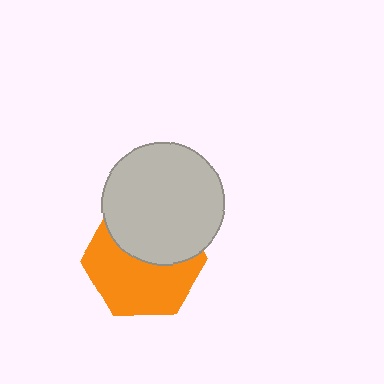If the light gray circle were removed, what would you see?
You would see the complete orange hexagon.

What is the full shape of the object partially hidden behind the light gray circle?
The partially hidden object is an orange hexagon.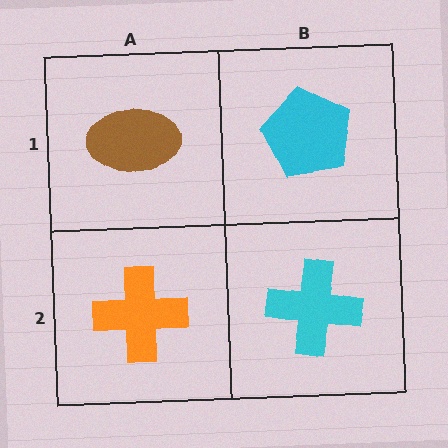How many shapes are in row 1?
2 shapes.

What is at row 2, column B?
A cyan cross.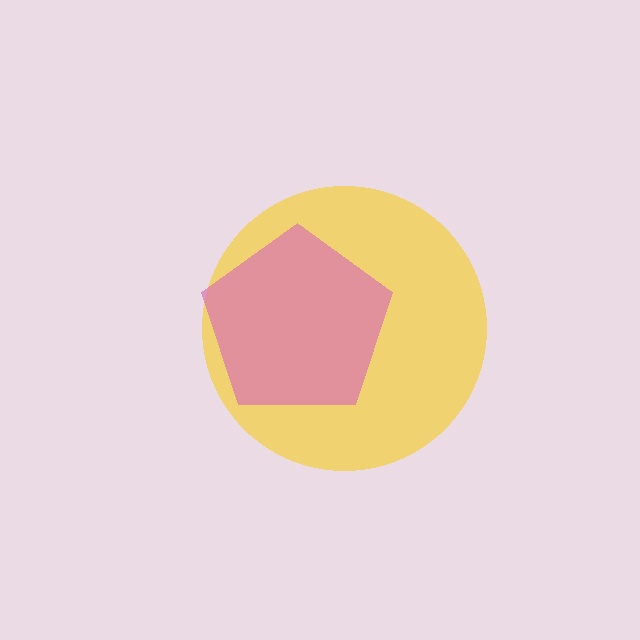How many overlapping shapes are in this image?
There are 2 overlapping shapes in the image.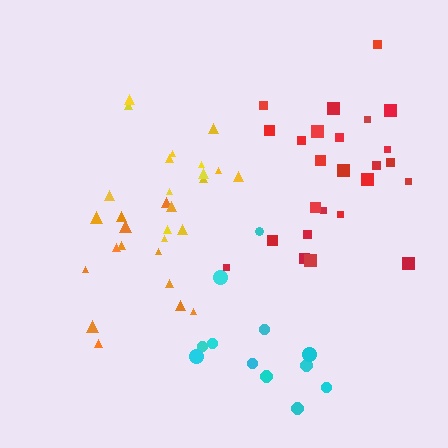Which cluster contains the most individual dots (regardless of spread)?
Red (25).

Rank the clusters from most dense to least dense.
red, yellow, orange, cyan.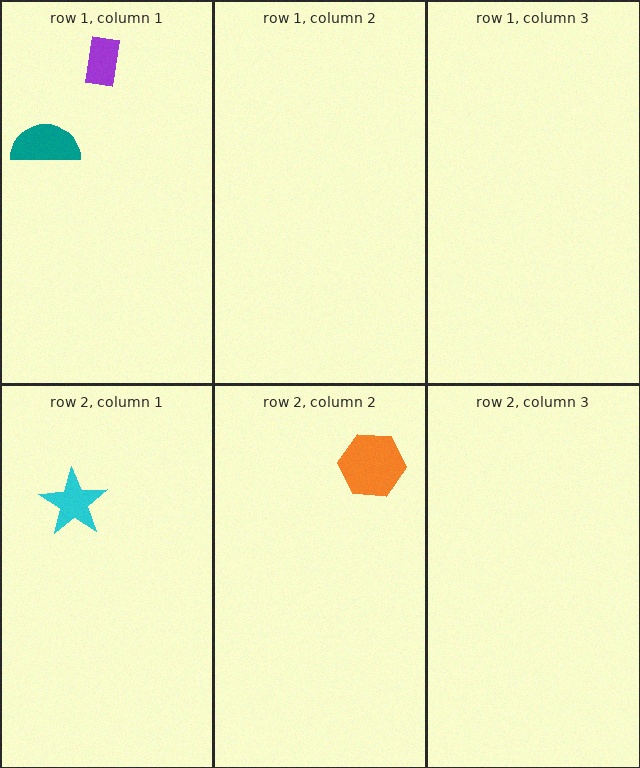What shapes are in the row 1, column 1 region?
The teal semicircle, the purple rectangle.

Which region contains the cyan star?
The row 2, column 1 region.